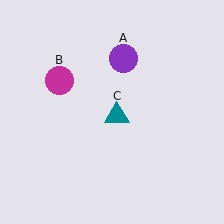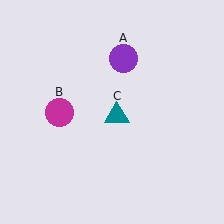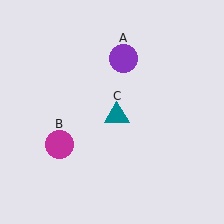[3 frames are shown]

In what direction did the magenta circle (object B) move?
The magenta circle (object B) moved down.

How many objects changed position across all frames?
1 object changed position: magenta circle (object B).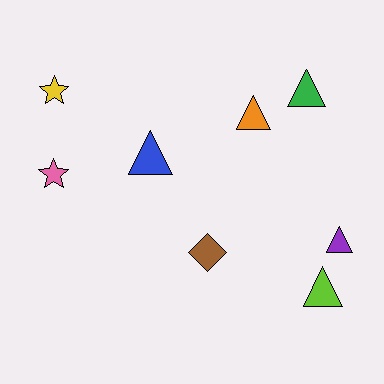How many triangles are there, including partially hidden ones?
There are 5 triangles.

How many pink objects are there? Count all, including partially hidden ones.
There is 1 pink object.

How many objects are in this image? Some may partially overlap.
There are 8 objects.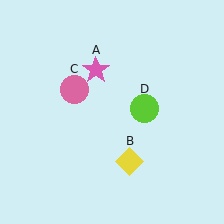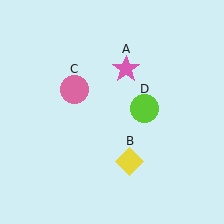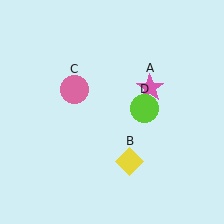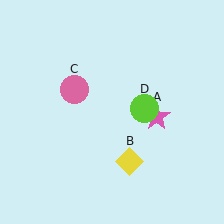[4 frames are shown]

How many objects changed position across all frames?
1 object changed position: pink star (object A).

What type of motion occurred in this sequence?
The pink star (object A) rotated clockwise around the center of the scene.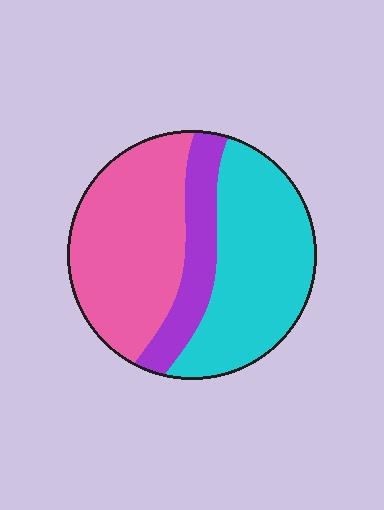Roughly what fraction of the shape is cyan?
Cyan covers 42% of the shape.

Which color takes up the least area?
Purple, at roughly 15%.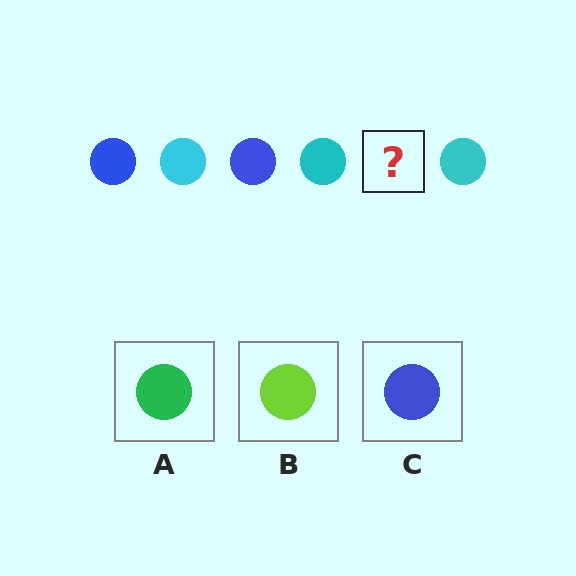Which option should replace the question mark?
Option C.